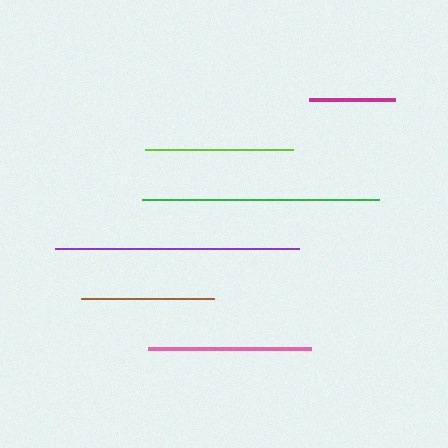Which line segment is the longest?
The purple line is the longest at approximately 245 pixels.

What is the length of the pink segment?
The pink segment is approximately 163 pixels long.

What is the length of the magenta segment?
The magenta segment is approximately 86 pixels long.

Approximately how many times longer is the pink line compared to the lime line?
The pink line is approximately 1.1 times the length of the lime line.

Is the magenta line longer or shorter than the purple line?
The purple line is longer than the magenta line.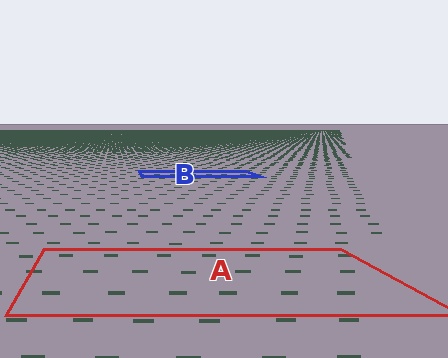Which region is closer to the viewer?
Region A is closer. The texture elements there are larger and more spread out.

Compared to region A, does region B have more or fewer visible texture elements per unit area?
Region B has more texture elements per unit area — they are packed more densely because it is farther away.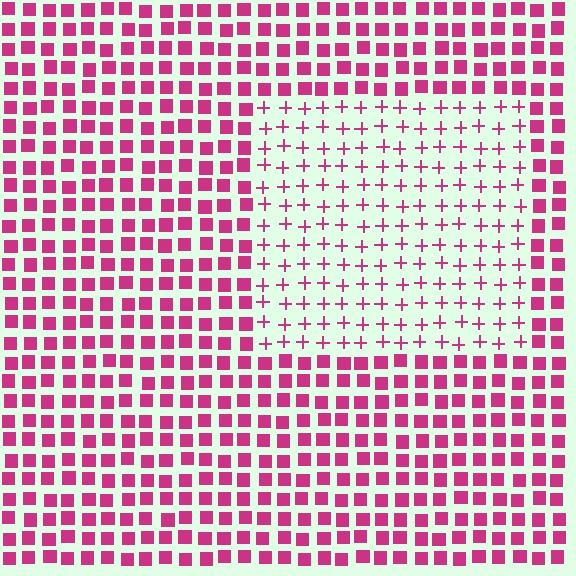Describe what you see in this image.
The image is filled with small magenta elements arranged in a uniform grid. A rectangle-shaped region contains plus signs, while the surrounding area contains squares. The boundary is defined purely by the change in element shape.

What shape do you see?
I see a rectangle.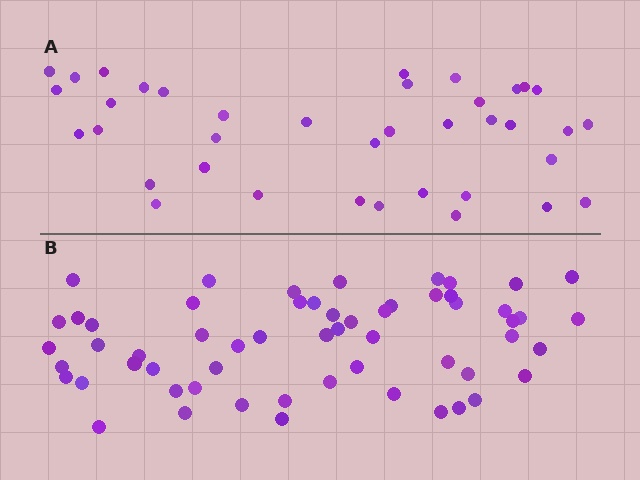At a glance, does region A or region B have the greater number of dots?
Region B (the bottom region) has more dots.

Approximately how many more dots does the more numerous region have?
Region B has approximately 20 more dots than region A.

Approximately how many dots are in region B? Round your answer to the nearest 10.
About 60 dots. (The exact count is 58, which rounds to 60.)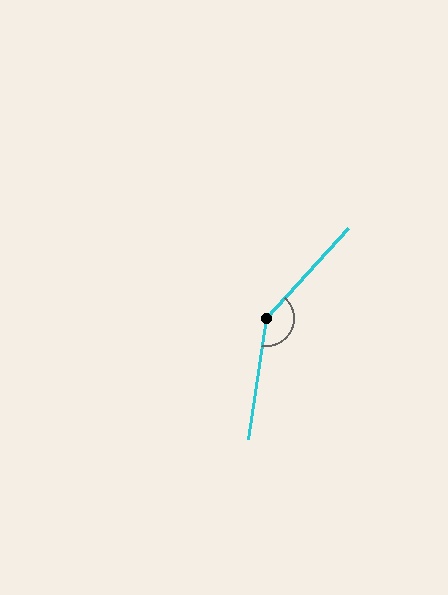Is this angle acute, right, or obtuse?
It is obtuse.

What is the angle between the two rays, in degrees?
Approximately 146 degrees.